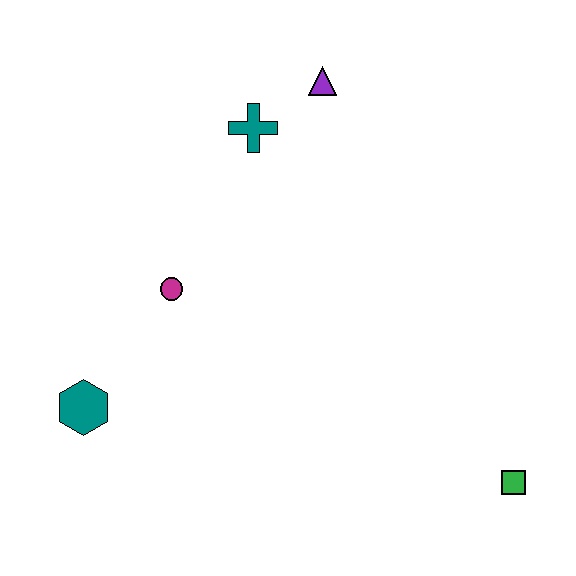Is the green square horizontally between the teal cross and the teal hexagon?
No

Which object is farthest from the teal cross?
The green square is farthest from the teal cross.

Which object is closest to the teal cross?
The purple triangle is closest to the teal cross.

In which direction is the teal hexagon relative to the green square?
The teal hexagon is to the left of the green square.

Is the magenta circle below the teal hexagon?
No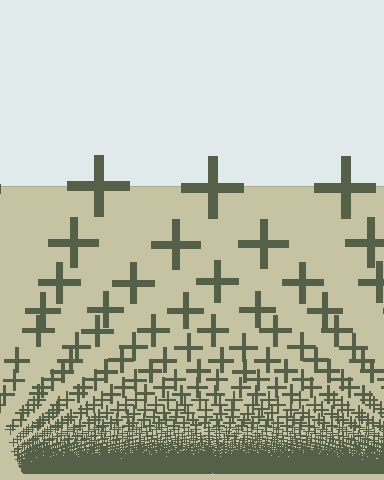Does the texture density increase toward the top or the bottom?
Density increases toward the bottom.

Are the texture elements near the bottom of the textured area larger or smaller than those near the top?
Smaller. The gradient is inverted — elements near the bottom are smaller and denser.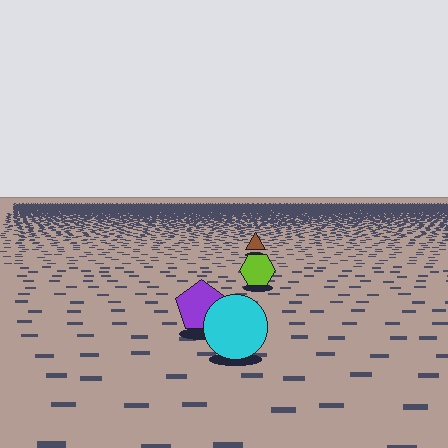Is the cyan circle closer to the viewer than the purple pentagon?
Yes. The cyan circle is closer — you can tell from the texture gradient: the ground texture is coarser near it.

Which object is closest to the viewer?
The cyan circle is closest. The texture marks near it are larger and more spread out.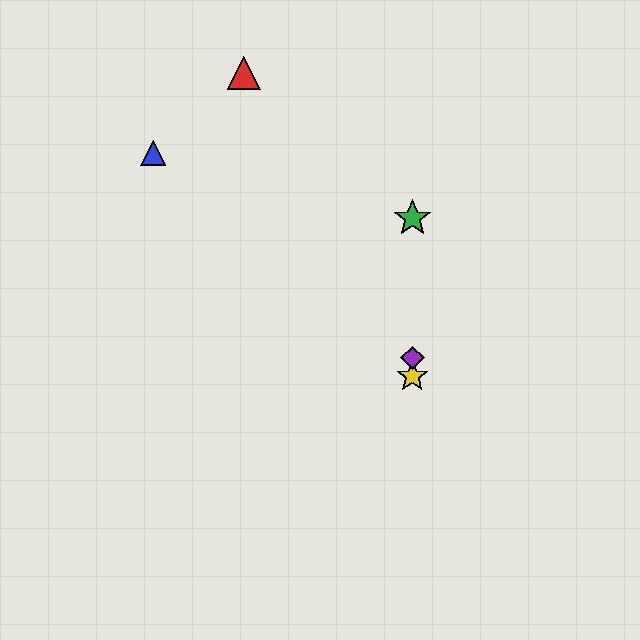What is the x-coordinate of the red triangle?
The red triangle is at x≈244.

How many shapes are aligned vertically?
3 shapes (the green star, the yellow star, the purple diamond) are aligned vertically.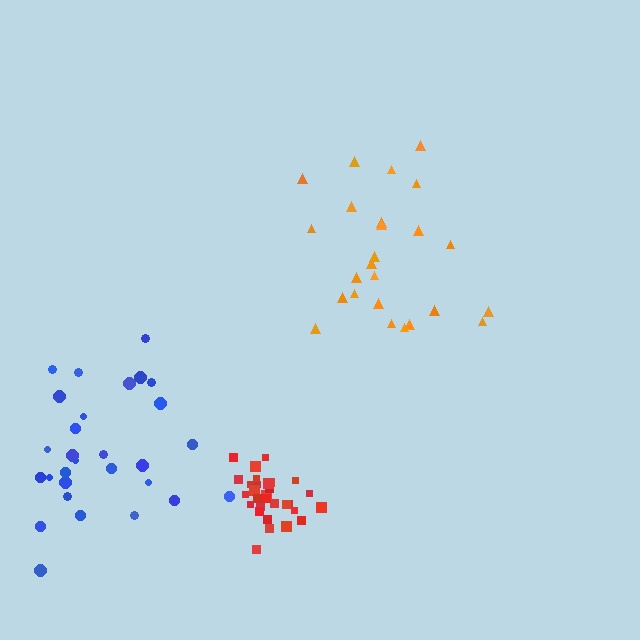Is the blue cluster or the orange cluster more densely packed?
Blue.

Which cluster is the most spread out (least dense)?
Orange.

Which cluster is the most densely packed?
Red.